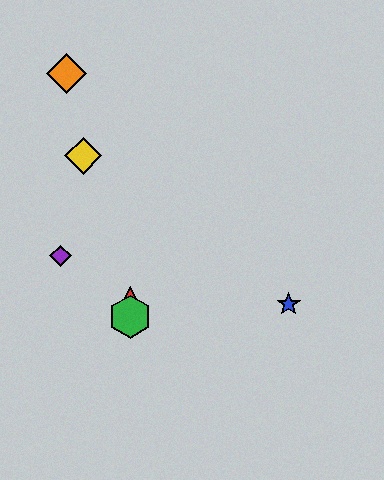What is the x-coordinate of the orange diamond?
The orange diamond is at x≈66.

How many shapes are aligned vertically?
2 shapes (the red triangle, the green hexagon) are aligned vertically.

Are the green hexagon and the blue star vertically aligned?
No, the green hexagon is at x≈130 and the blue star is at x≈289.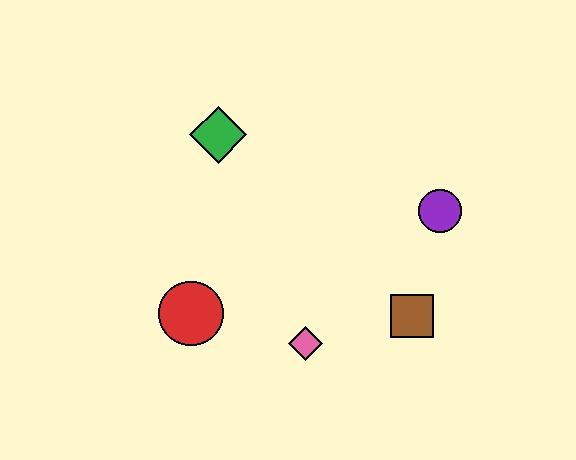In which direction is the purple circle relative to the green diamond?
The purple circle is to the right of the green diamond.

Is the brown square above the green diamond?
No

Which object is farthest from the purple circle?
The red circle is farthest from the purple circle.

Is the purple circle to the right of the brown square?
Yes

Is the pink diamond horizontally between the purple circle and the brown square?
No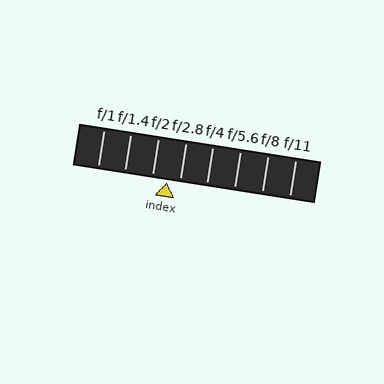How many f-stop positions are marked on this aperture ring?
There are 8 f-stop positions marked.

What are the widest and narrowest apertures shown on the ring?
The widest aperture shown is f/1 and the narrowest is f/11.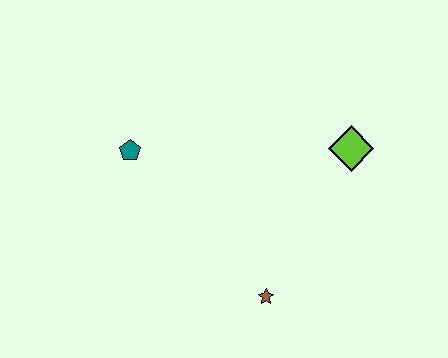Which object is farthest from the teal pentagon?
The lime diamond is farthest from the teal pentagon.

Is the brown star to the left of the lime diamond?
Yes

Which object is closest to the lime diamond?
The brown star is closest to the lime diamond.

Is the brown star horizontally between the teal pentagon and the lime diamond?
Yes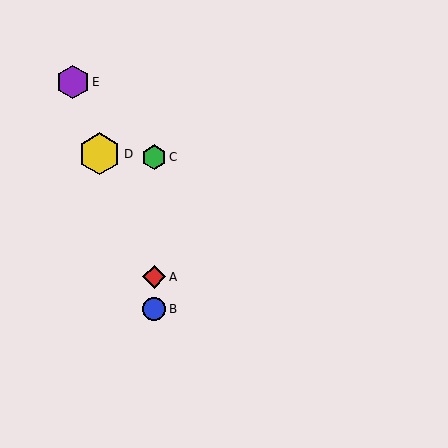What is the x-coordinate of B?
Object B is at x≈154.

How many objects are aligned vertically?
3 objects (A, B, C) are aligned vertically.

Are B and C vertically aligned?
Yes, both are at x≈154.